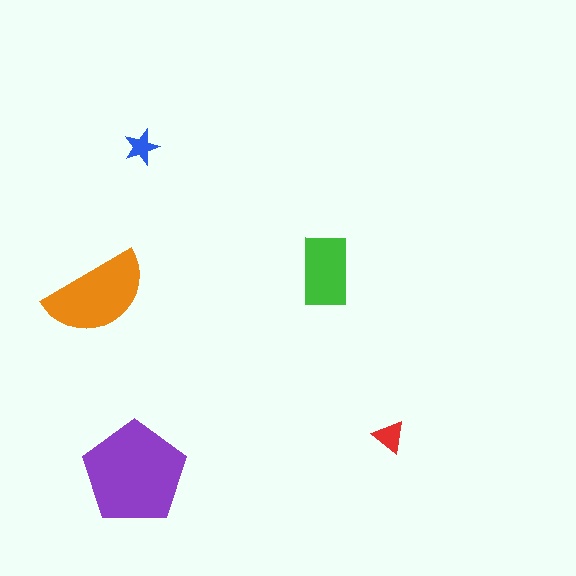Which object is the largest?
The purple pentagon.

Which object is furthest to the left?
The orange semicircle is leftmost.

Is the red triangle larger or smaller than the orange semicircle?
Smaller.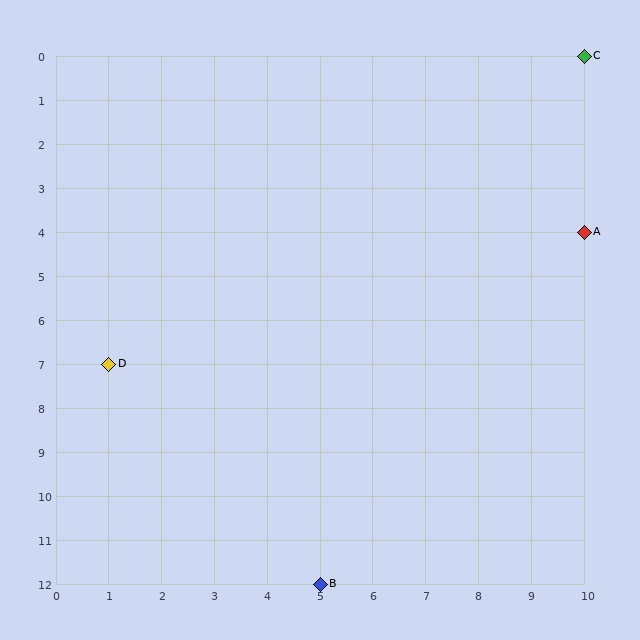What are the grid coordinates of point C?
Point C is at grid coordinates (10, 0).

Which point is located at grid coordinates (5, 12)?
Point B is at (5, 12).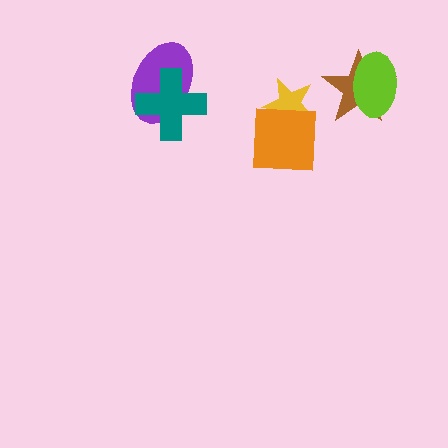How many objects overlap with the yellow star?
1 object overlaps with the yellow star.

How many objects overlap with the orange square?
1 object overlaps with the orange square.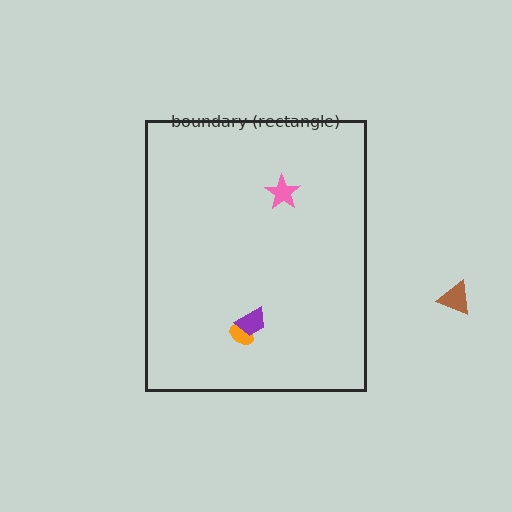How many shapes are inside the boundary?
3 inside, 1 outside.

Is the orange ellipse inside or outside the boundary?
Inside.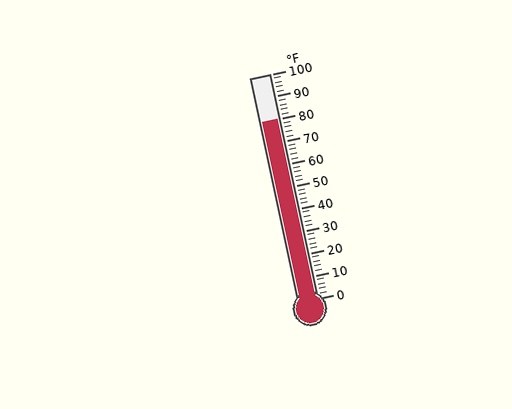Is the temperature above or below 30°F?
The temperature is above 30°F.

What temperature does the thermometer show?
The thermometer shows approximately 80°F.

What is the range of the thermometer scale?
The thermometer scale ranges from 0°F to 100°F.